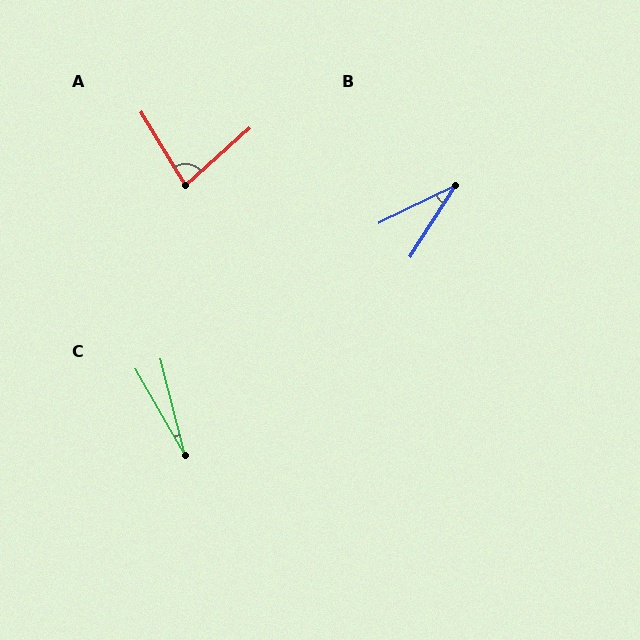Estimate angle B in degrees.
Approximately 31 degrees.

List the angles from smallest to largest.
C (15°), B (31°), A (80°).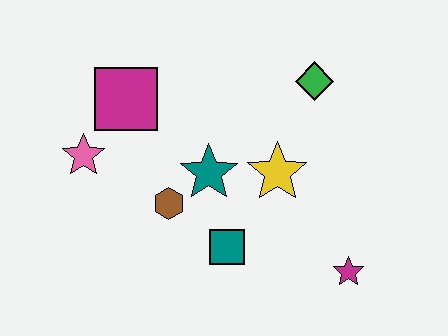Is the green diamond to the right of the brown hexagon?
Yes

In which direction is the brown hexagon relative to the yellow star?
The brown hexagon is to the left of the yellow star.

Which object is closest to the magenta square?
The pink star is closest to the magenta square.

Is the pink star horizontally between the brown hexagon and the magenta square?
No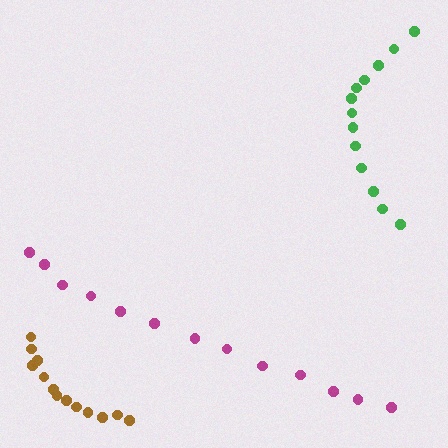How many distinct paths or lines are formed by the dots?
There are 3 distinct paths.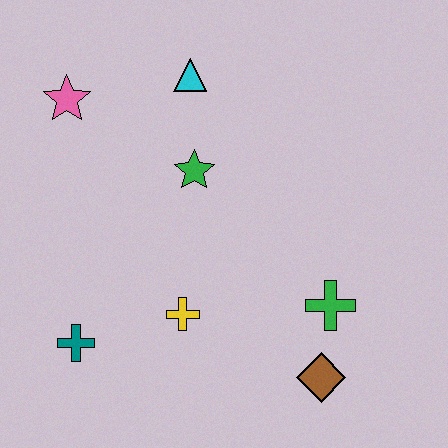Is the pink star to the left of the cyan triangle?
Yes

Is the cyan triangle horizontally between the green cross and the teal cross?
Yes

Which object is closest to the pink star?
The cyan triangle is closest to the pink star.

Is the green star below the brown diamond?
No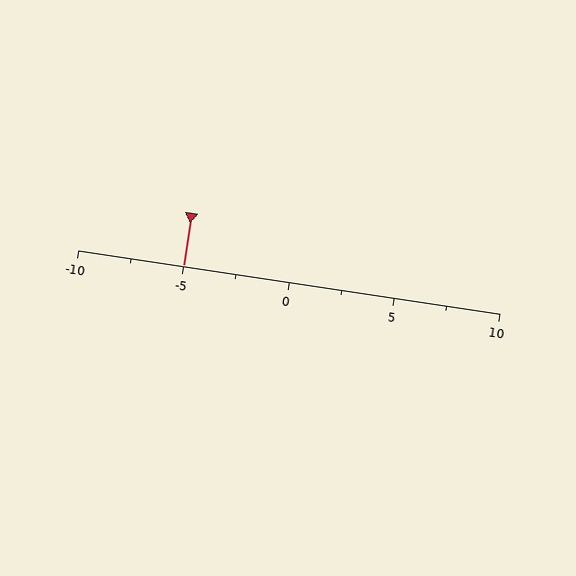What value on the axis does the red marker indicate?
The marker indicates approximately -5.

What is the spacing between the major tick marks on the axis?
The major ticks are spaced 5 apart.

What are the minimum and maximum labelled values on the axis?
The axis runs from -10 to 10.